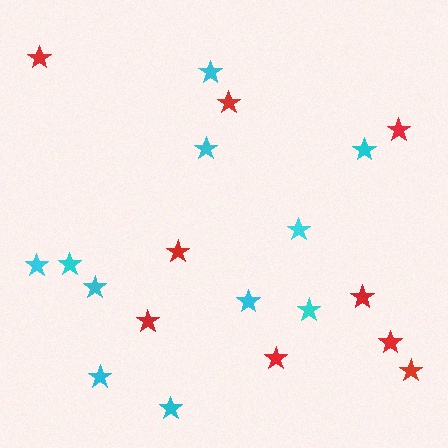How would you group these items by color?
There are 2 groups: one group of red stars (9) and one group of cyan stars (11).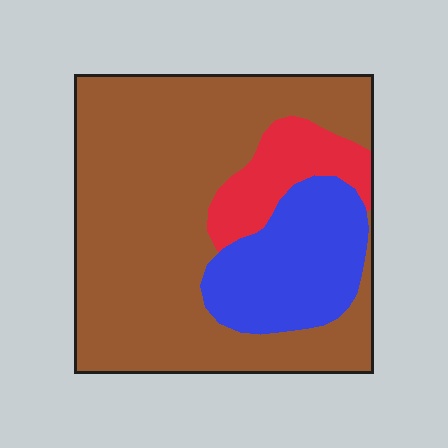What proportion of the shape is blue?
Blue covers about 20% of the shape.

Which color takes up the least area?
Red, at roughly 10%.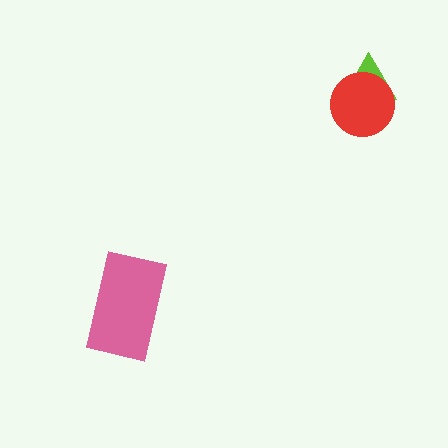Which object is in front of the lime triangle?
The red circle is in front of the lime triangle.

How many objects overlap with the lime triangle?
1 object overlaps with the lime triangle.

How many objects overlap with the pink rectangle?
0 objects overlap with the pink rectangle.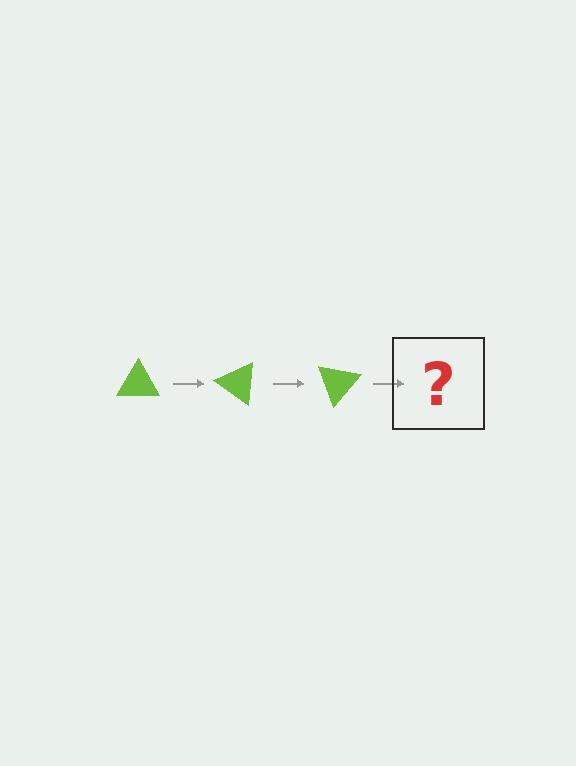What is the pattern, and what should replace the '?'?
The pattern is that the triangle rotates 35 degrees each step. The '?' should be a lime triangle rotated 105 degrees.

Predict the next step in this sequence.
The next step is a lime triangle rotated 105 degrees.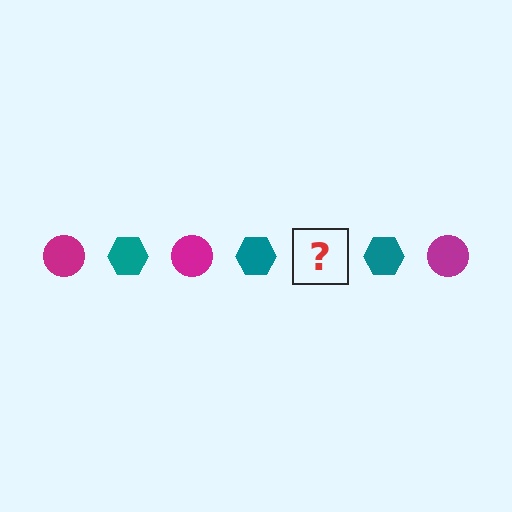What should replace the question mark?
The question mark should be replaced with a magenta circle.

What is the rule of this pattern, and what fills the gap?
The rule is that the pattern alternates between magenta circle and teal hexagon. The gap should be filled with a magenta circle.